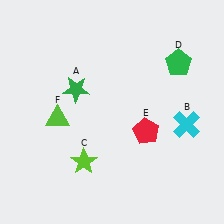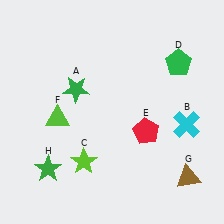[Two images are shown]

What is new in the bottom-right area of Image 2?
A brown triangle (G) was added in the bottom-right area of Image 2.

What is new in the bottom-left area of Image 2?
A green star (H) was added in the bottom-left area of Image 2.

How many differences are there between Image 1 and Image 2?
There are 2 differences between the two images.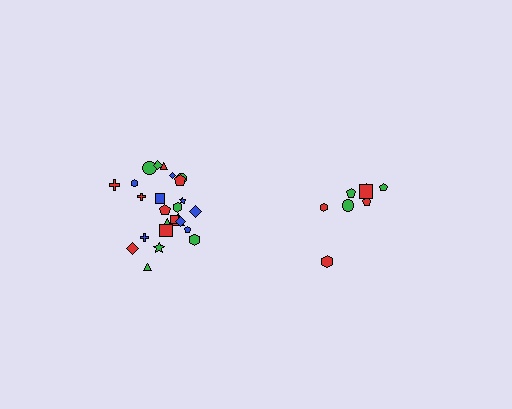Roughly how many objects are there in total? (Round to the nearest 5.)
Roughly 35 objects in total.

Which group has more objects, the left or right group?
The left group.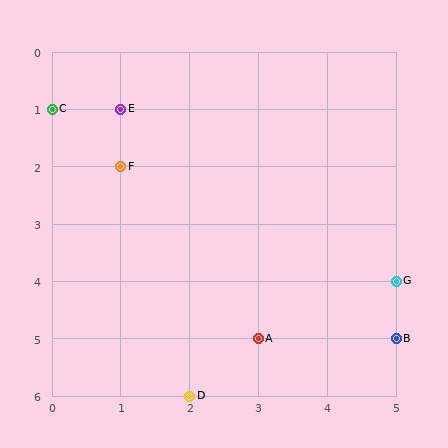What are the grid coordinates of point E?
Point E is at grid coordinates (1, 1).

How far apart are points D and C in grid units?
Points D and C are 2 columns and 5 rows apart (about 5.4 grid units diagonally).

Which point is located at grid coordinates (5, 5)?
Point B is at (5, 5).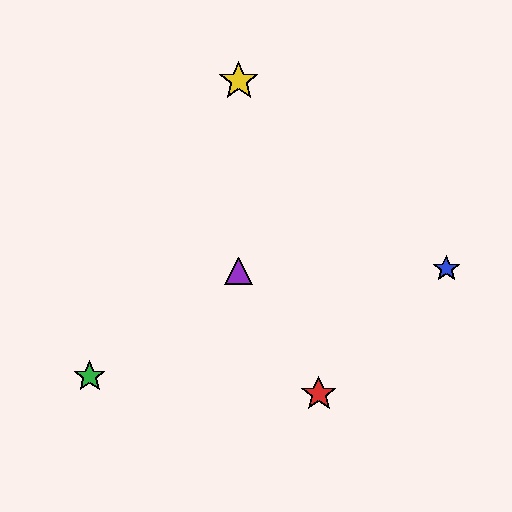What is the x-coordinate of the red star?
The red star is at x≈319.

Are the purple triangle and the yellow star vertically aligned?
Yes, both are at x≈239.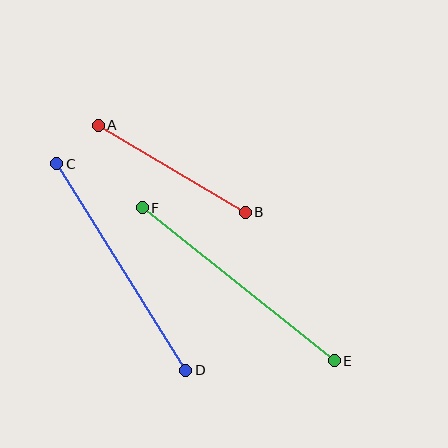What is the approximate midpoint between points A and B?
The midpoint is at approximately (172, 169) pixels.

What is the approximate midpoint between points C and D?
The midpoint is at approximately (121, 267) pixels.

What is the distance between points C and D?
The distance is approximately 244 pixels.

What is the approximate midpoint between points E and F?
The midpoint is at approximately (238, 284) pixels.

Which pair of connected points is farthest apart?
Points E and F are farthest apart.